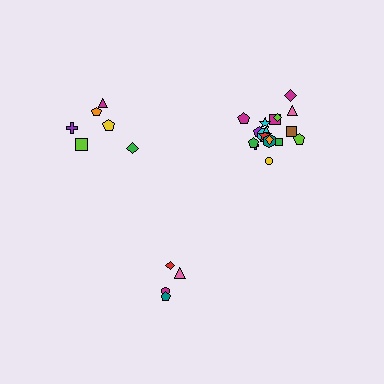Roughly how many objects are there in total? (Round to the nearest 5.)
Roughly 30 objects in total.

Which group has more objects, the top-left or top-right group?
The top-right group.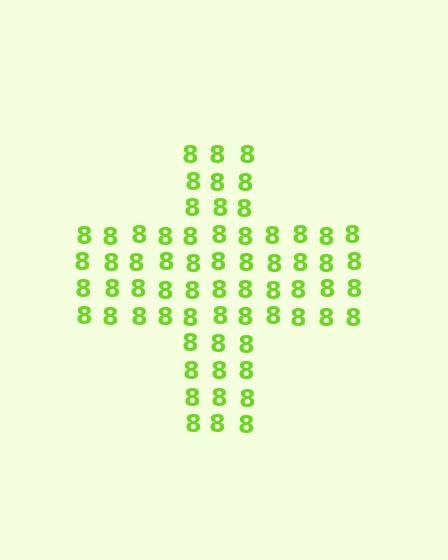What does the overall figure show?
The overall figure shows a cross.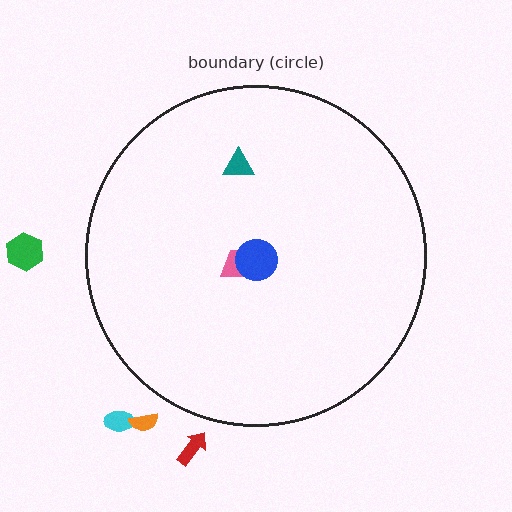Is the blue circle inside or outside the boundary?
Inside.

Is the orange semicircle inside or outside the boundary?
Outside.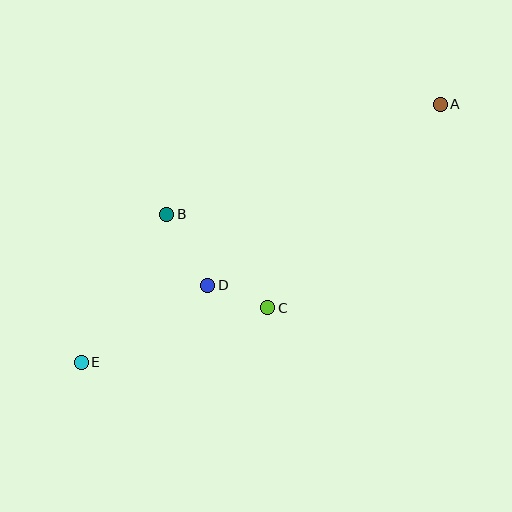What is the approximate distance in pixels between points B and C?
The distance between B and C is approximately 138 pixels.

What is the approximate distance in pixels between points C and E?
The distance between C and E is approximately 194 pixels.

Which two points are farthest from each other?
Points A and E are farthest from each other.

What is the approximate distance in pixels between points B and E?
The distance between B and E is approximately 172 pixels.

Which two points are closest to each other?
Points C and D are closest to each other.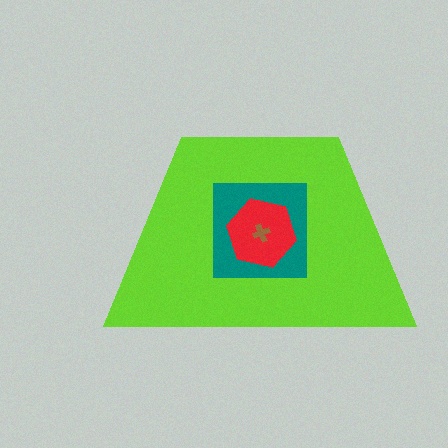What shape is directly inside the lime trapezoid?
The teal square.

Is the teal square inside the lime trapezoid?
Yes.